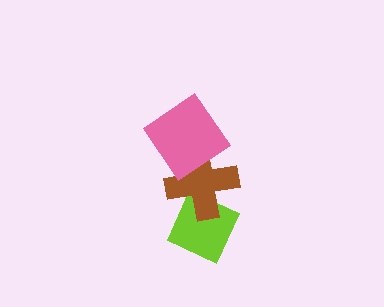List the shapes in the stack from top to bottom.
From top to bottom: the pink diamond, the brown cross, the lime diamond.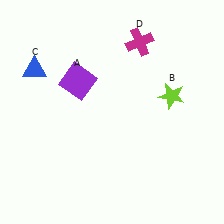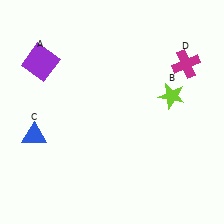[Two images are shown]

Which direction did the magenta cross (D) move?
The magenta cross (D) moved right.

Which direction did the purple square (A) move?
The purple square (A) moved left.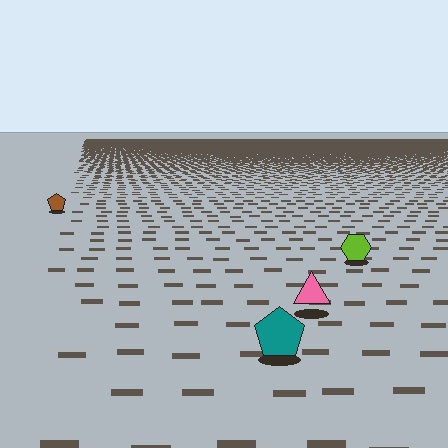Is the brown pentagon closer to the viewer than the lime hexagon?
No. The lime hexagon is closer — you can tell from the texture gradient: the ground texture is coarser near it.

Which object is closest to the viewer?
The teal pentagon is closest. The texture marks near it are larger and more spread out.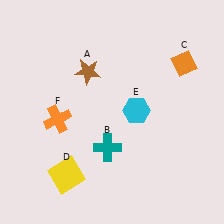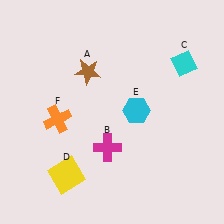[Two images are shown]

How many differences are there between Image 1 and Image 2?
There are 2 differences between the two images.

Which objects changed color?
B changed from teal to magenta. C changed from orange to cyan.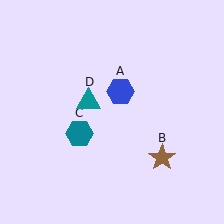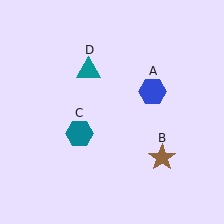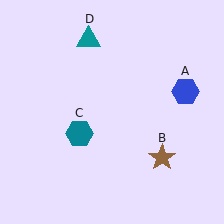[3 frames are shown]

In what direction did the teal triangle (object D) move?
The teal triangle (object D) moved up.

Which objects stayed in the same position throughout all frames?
Brown star (object B) and teal hexagon (object C) remained stationary.